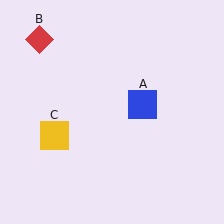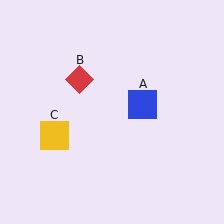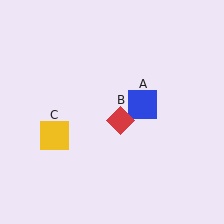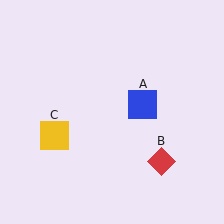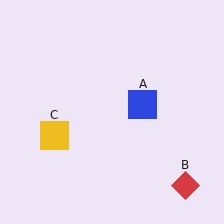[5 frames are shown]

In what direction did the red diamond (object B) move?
The red diamond (object B) moved down and to the right.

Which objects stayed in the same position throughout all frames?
Blue square (object A) and yellow square (object C) remained stationary.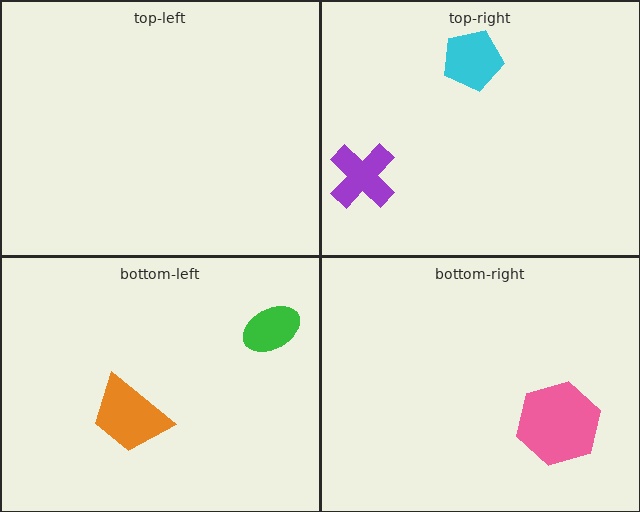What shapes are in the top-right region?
The purple cross, the cyan pentagon.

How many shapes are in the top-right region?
2.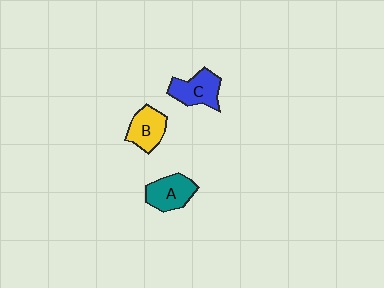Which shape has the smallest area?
Shape B (yellow).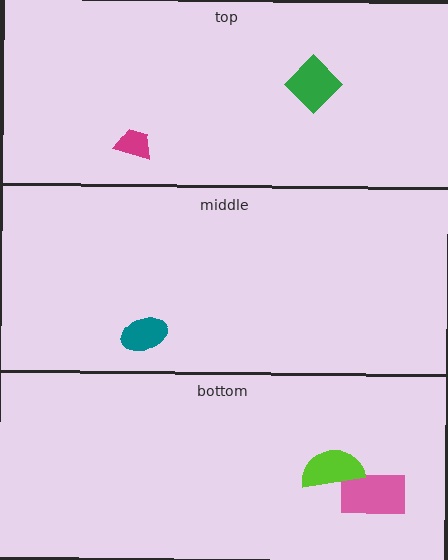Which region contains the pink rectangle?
The bottom region.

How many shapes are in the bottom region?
2.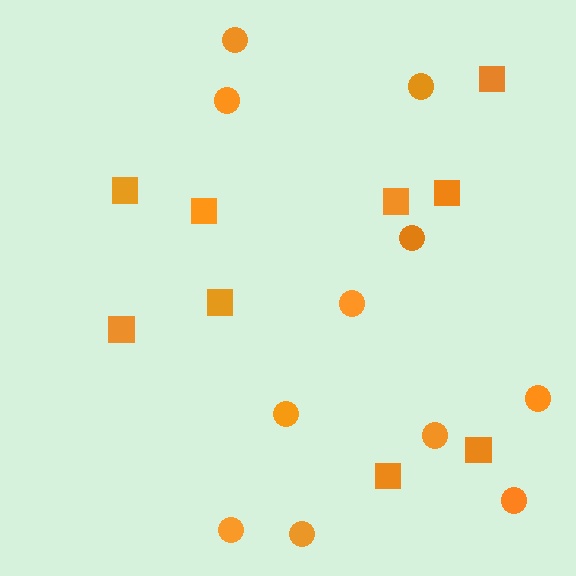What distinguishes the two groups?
There are 2 groups: one group of squares (9) and one group of circles (11).